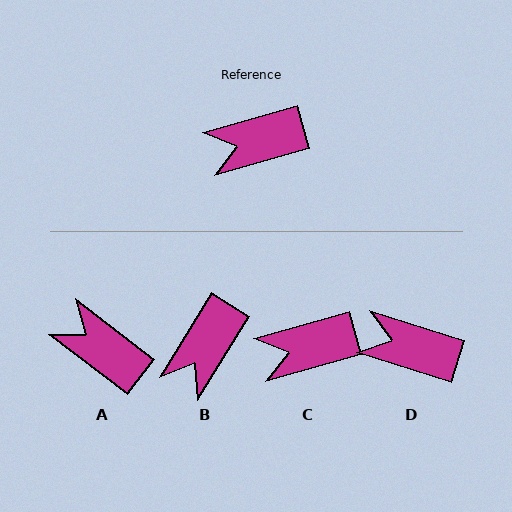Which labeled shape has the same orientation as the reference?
C.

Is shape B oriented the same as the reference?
No, it is off by about 42 degrees.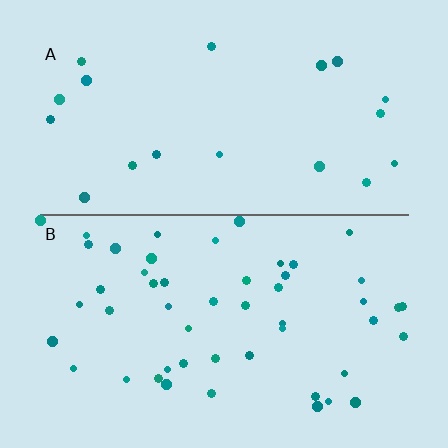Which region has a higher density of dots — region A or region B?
B (the bottom).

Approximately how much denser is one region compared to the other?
Approximately 2.5× — region B over region A.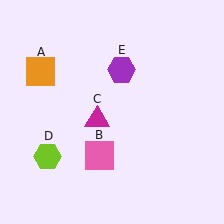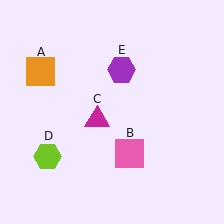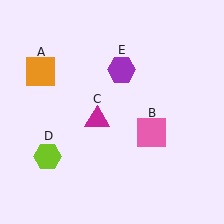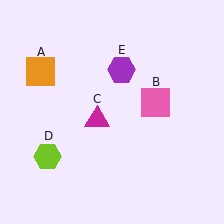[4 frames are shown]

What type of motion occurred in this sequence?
The pink square (object B) rotated counterclockwise around the center of the scene.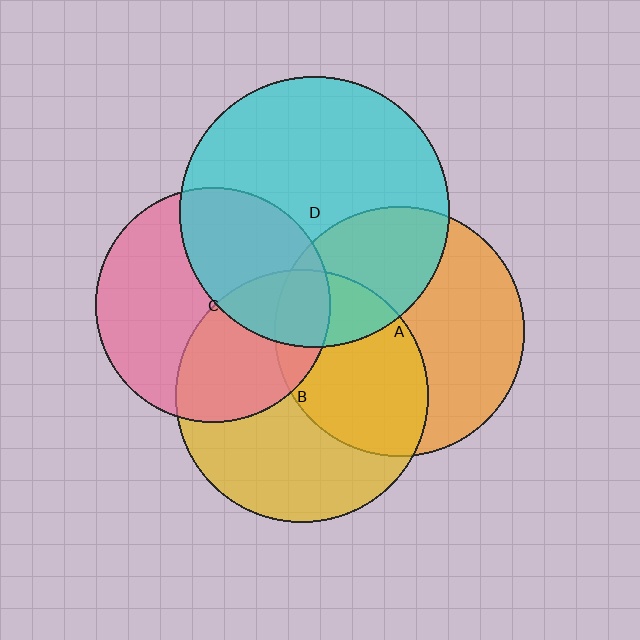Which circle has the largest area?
Circle D (cyan).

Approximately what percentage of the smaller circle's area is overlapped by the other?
Approximately 40%.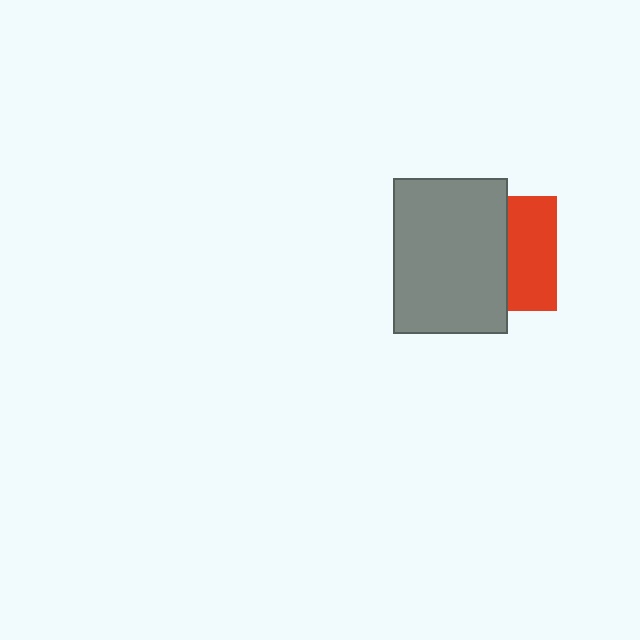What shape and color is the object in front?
The object in front is a gray rectangle.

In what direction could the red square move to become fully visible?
The red square could move right. That would shift it out from behind the gray rectangle entirely.